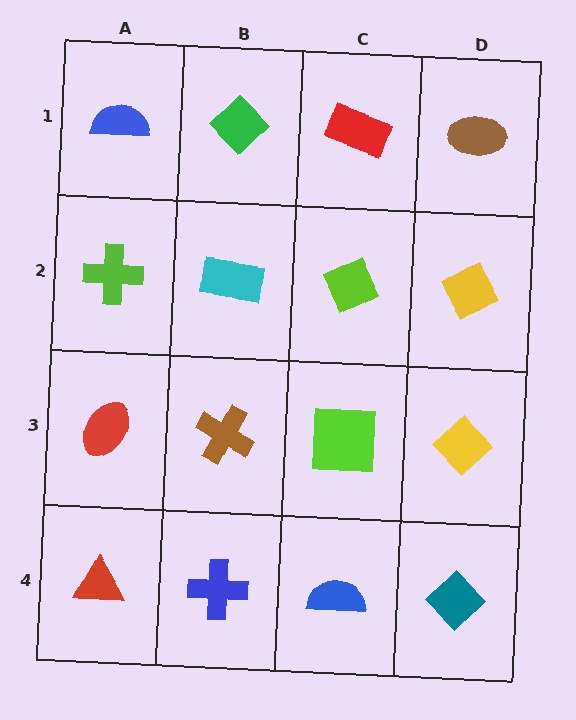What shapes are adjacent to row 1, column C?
A lime diamond (row 2, column C), a green diamond (row 1, column B), a brown ellipse (row 1, column D).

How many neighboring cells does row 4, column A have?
2.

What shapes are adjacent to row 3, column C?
A lime diamond (row 2, column C), a blue semicircle (row 4, column C), a brown cross (row 3, column B), a yellow diamond (row 3, column D).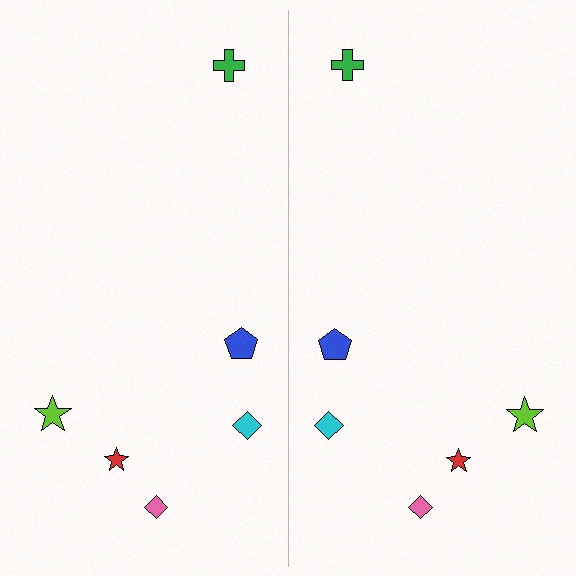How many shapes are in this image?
There are 12 shapes in this image.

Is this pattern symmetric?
Yes, this pattern has bilateral (reflection) symmetry.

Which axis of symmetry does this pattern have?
The pattern has a vertical axis of symmetry running through the center of the image.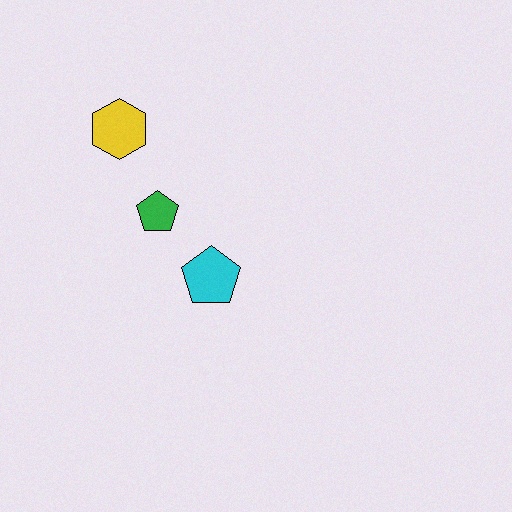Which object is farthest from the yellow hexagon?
The cyan pentagon is farthest from the yellow hexagon.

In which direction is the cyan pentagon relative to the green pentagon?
The cyan pentagon is below the green pentagon.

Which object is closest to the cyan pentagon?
The green pentagon is closest to the cyan pentagon.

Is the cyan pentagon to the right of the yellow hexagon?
Yes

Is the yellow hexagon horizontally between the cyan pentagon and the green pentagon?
No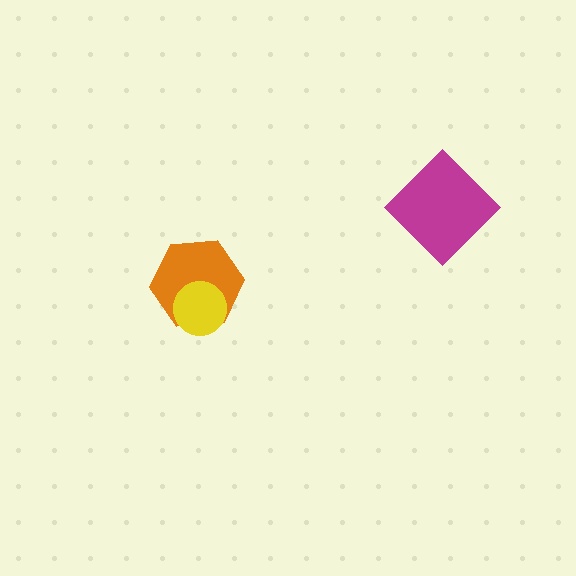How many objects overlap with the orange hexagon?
1 object overlaps with the orange hexagon.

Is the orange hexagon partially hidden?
Yes, it is partially covered by another shape.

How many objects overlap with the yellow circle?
1 object overlaps with the yellow circle.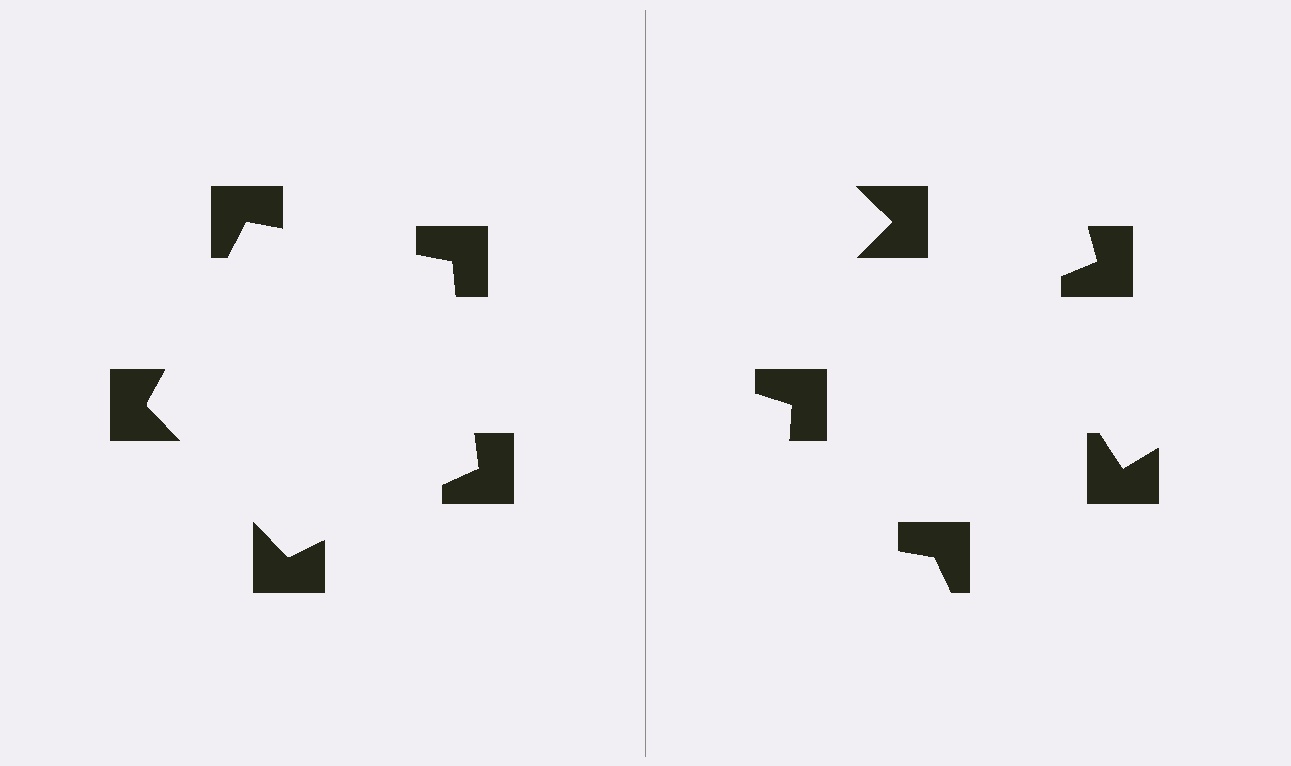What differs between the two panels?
The notched squares are positioned identically on both sides; only the wedge orientations differ. On the left they align to a pentagon; on the right they are misaligned.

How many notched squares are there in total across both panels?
10 — 5 on each side.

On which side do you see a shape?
An illusory pentagon appears on the left side. On the right side the wedge cuts are rotated, so no coherent shape forms.